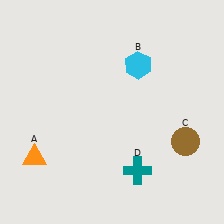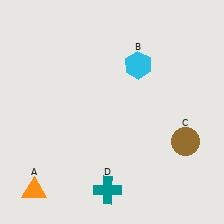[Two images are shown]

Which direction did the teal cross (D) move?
The teal cross (D) moved left.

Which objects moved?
The objects that moved are: the orange triangle (A), the teal cross (D).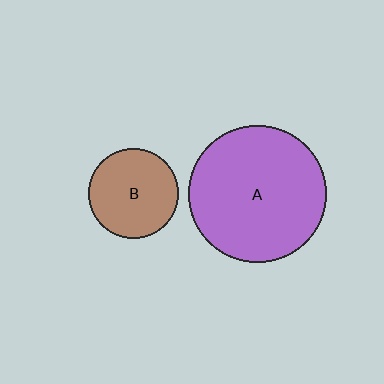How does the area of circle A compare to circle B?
Approximately 2.3 times.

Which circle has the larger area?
Circle A (purple).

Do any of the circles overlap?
No, none of the circles overlap.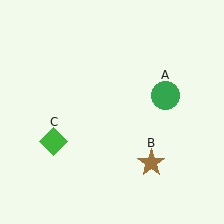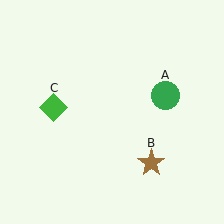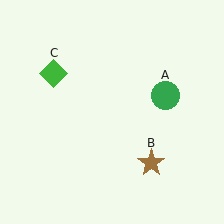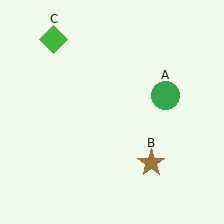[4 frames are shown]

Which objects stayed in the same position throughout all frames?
Green circle (object A) and brown star (object B) remained stationary.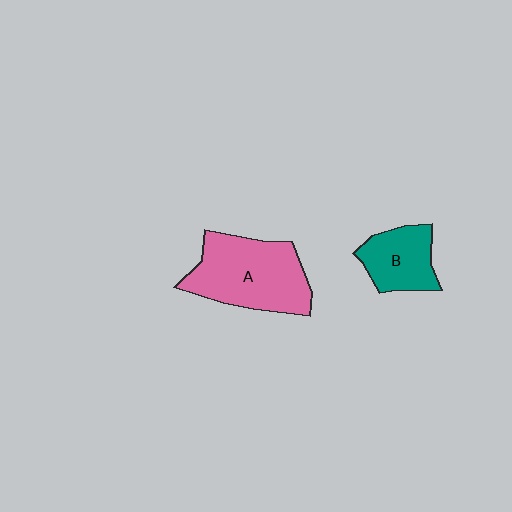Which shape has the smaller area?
Shape B (teal).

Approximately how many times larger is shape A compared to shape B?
Approximately 1.8 times.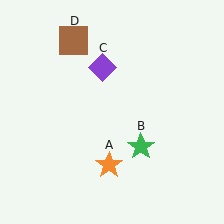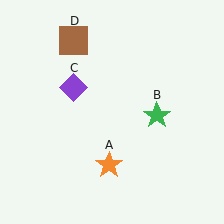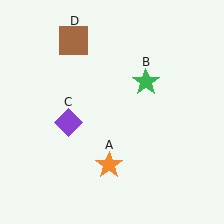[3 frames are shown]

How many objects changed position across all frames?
2 objects changed position: green star (object B), purple diamond (object C).